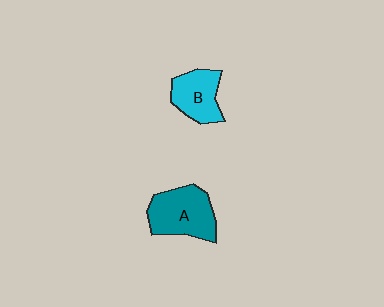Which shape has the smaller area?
Shape B (cyan).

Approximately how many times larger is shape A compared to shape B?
Approximately 1.4 times.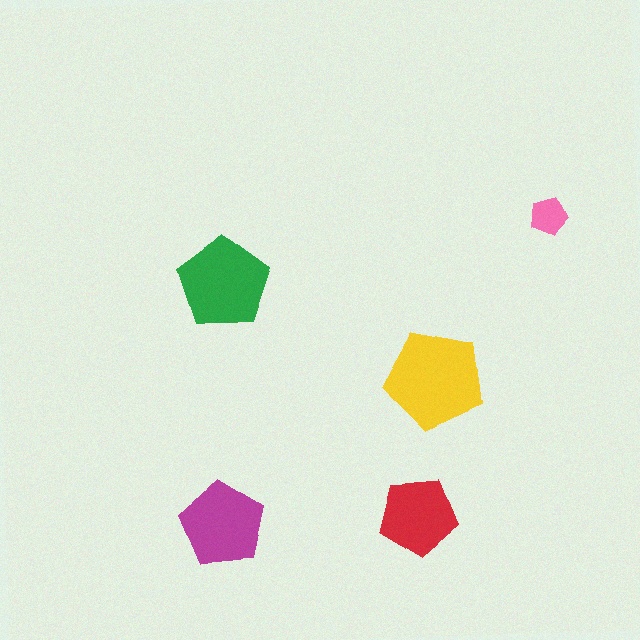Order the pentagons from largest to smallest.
the yellow one, the green one, the magenta one, the red one, the pink one.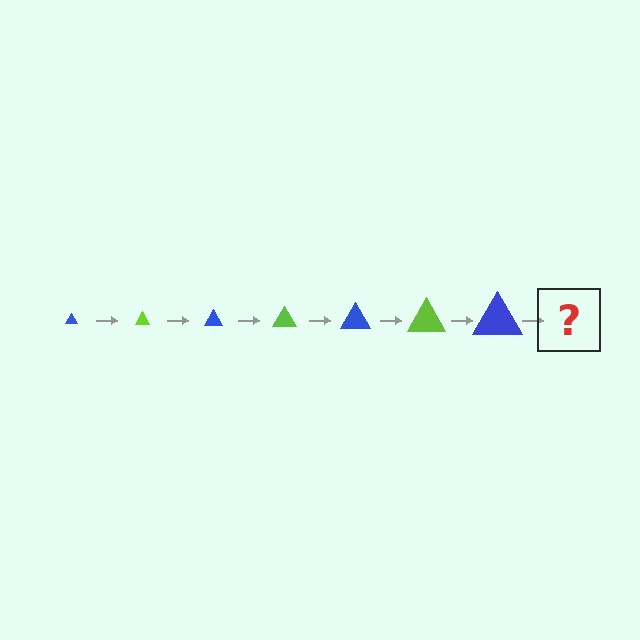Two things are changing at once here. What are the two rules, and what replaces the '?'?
The two rules are that the triangle grows larger each step and the color cycles through blue and lime. The '?' should be a lime triangle, larger than the previous one.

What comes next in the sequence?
The next element should be a lime triangle, larger than the previous one.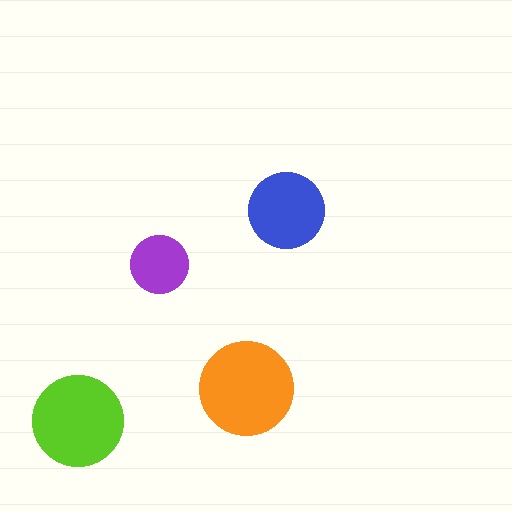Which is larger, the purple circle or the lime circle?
The lime one.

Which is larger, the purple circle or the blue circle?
The blue one.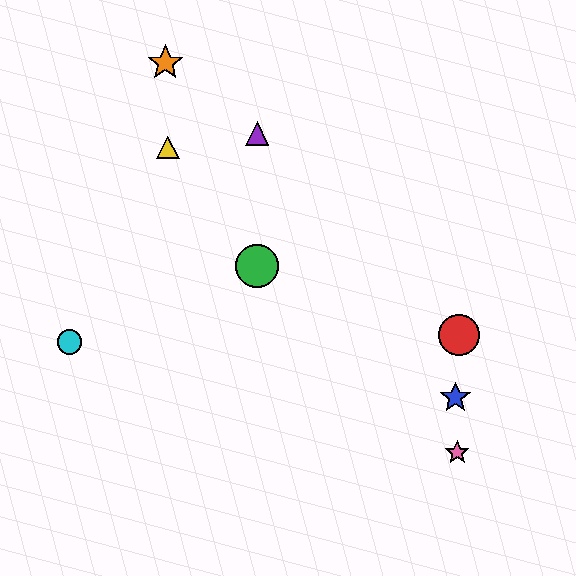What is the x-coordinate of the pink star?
The pink star is at x≈457.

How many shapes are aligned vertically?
2 shapes (the green circle, the purple triangle) are aligned vertically.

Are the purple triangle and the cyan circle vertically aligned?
No, the purple triangle is at x≈257 and the cyan circle is at x≈69.